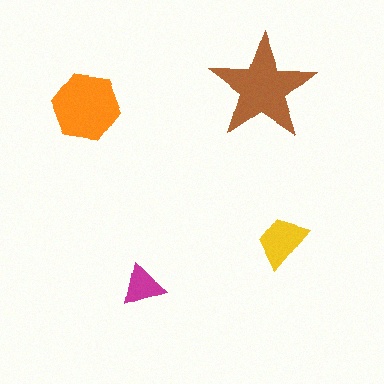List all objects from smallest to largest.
The magenta triangle, the yellow trapezoid, the orange hexagon, the brown star.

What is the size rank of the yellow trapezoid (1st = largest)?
3rd.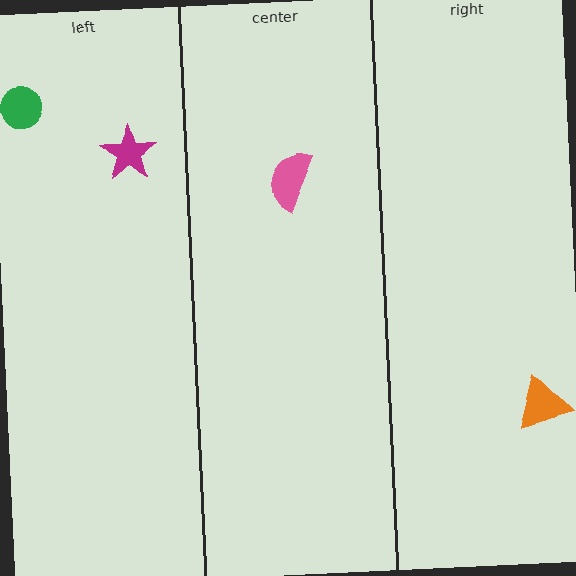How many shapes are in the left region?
2.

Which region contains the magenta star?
The left region.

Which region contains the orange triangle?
The right region.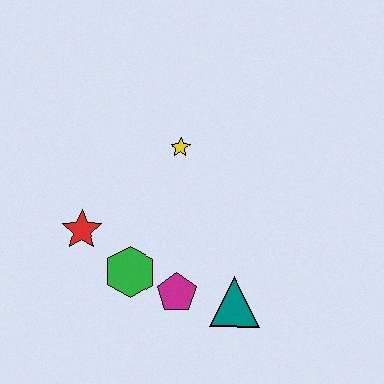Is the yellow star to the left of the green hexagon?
No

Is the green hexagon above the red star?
No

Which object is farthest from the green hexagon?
The yellow star is farthest from the green hexagon.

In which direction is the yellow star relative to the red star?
The yellow star is to the right of the red star.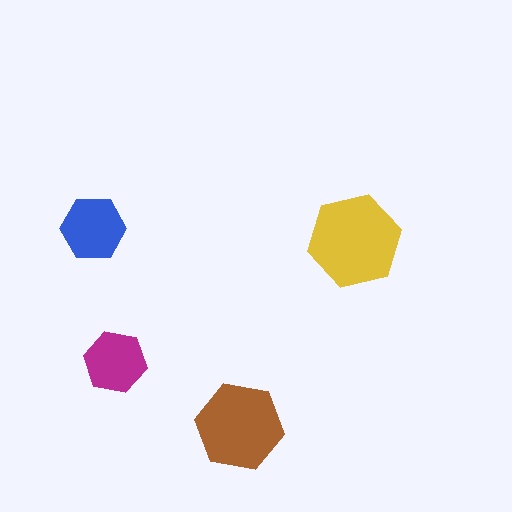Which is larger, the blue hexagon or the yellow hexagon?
The yellow one.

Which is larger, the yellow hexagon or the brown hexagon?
The yellow one.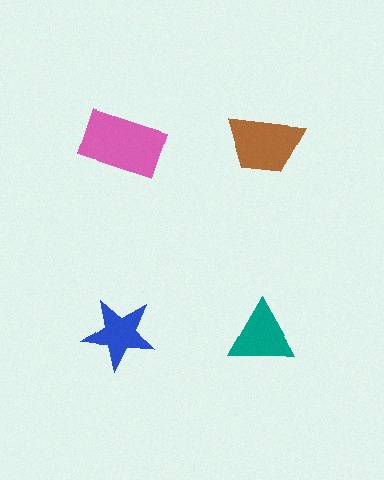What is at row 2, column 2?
A teal triangle.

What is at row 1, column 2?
A brown trapezoid.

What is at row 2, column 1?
A blue star.